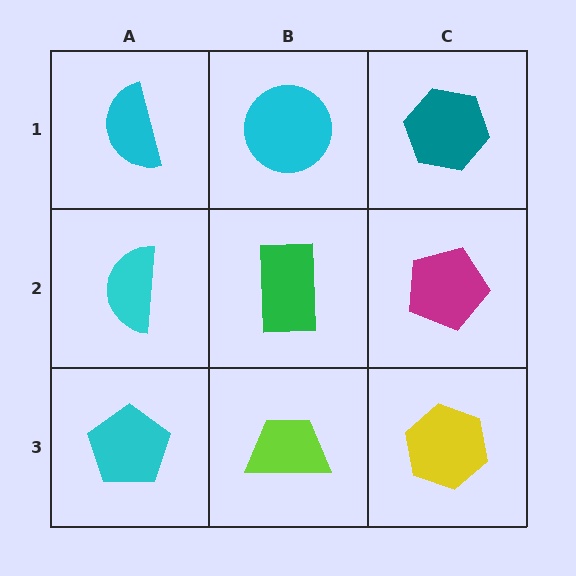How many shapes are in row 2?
3 shapes.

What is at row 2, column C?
A magenta pentagon.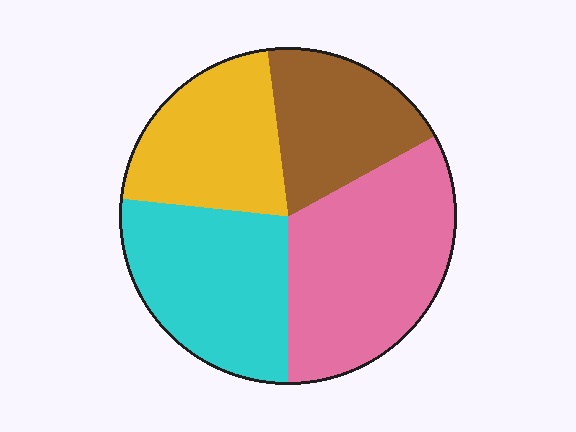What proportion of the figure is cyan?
Cyan covers about 25% of the figure.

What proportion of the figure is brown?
Brown covers about 20% of the figure.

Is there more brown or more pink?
Pink.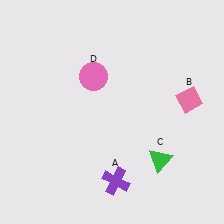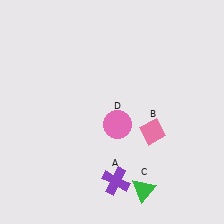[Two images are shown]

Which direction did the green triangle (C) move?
The green triangle (C) moved down.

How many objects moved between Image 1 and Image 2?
3 objects moved between the two images.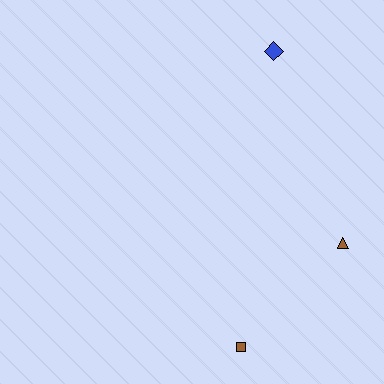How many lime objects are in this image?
There are no lime objects.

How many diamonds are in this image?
There is 1 diamond.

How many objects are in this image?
There are 3 objects.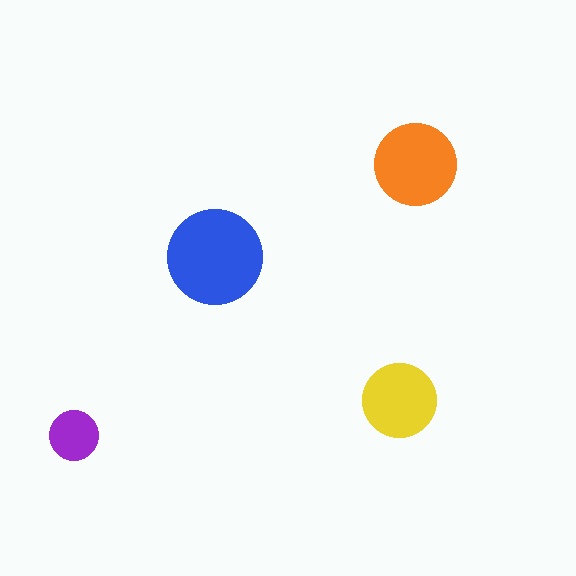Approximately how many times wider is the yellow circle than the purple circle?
About 1.5 times wider.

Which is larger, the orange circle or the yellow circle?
The orange one.